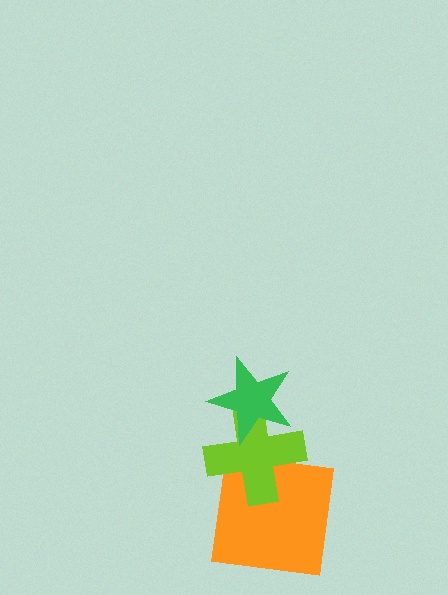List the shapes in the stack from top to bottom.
From top to bottom: the green star, the lime cross, the orange square.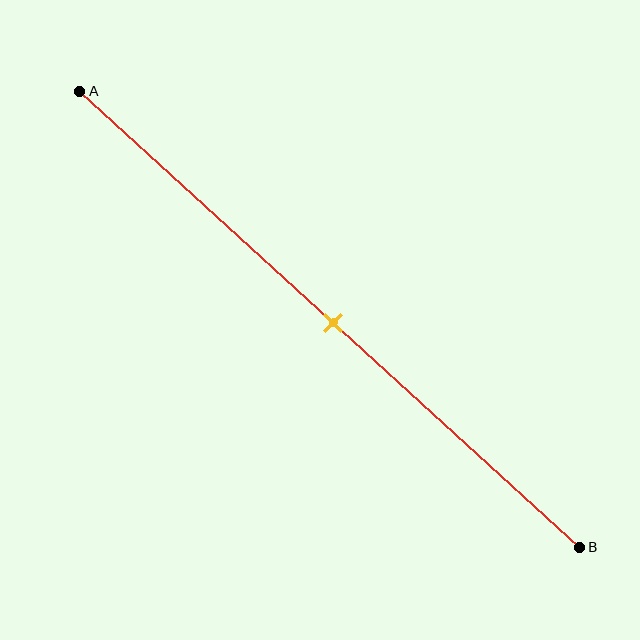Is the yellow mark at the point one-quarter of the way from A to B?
No, the mark is at about 50% from A, not at the 25% one-quarter point.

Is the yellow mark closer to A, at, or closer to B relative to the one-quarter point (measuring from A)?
The yellow mark is closer to point B than the one-quarter point of segment AB.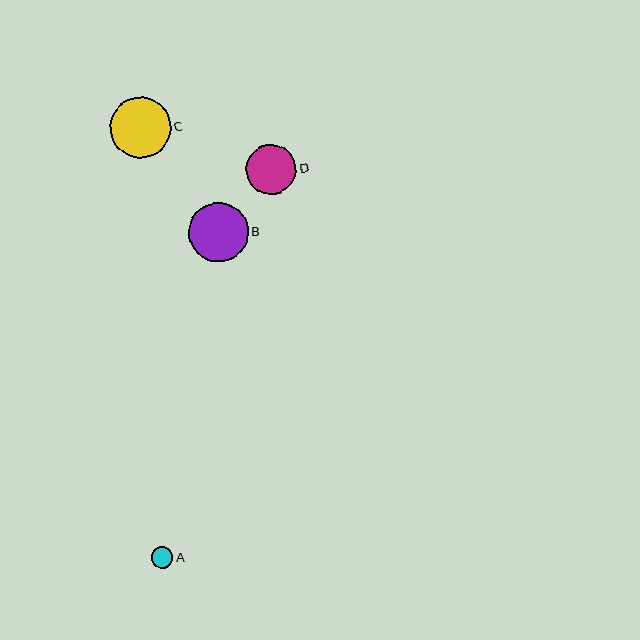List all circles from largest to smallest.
From largest to smallest: C, B, D, A.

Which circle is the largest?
Circle C is the largest with a size of approximately 61 pixels.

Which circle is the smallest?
Circle A is the smallest with a size of approximately 22 pixels.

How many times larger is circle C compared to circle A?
Circle C is approximately 2.8 times the size of circle A.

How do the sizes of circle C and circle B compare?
Circle C and circle B are approximately the same size.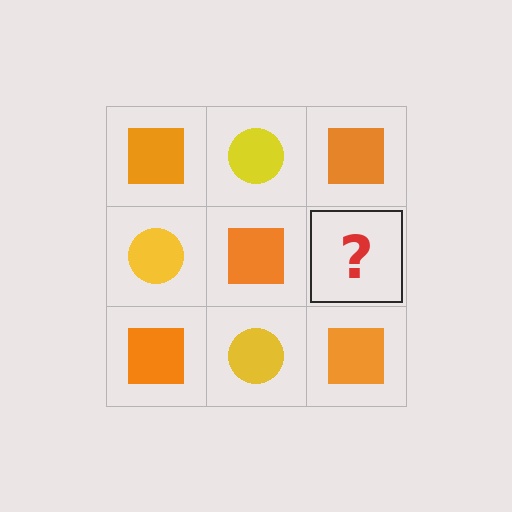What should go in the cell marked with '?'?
The missing cell should contain a yellow circle.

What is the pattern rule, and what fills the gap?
The rule is that it alternates orange square and yellow circle in a checkerboard pattern. The gap should be filled with a yellow circle.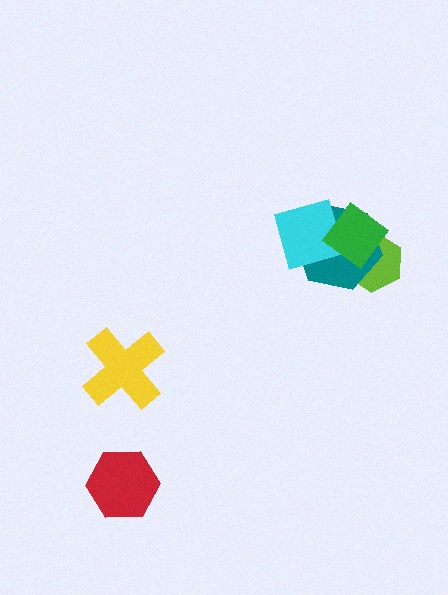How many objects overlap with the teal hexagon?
3 objects overlap with the teal hexagon.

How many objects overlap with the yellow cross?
0 objects overlap with the yellow cross.